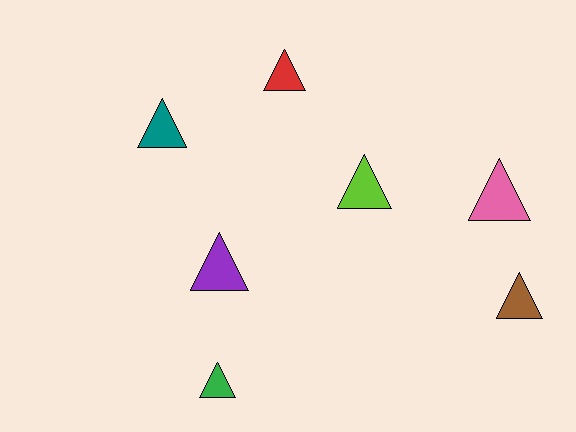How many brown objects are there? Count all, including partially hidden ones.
There is 1 brown object.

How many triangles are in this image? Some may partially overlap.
There are 7 triangles.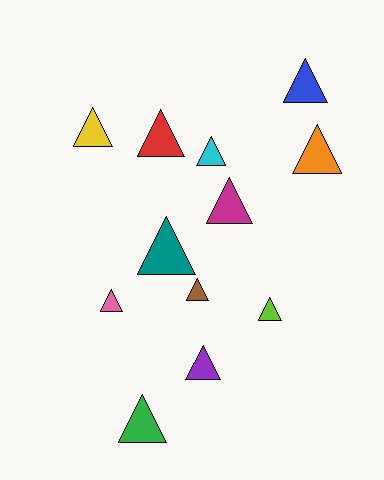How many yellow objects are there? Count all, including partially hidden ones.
There is 1 yellow object.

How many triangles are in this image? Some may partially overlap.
There are 12 triangles.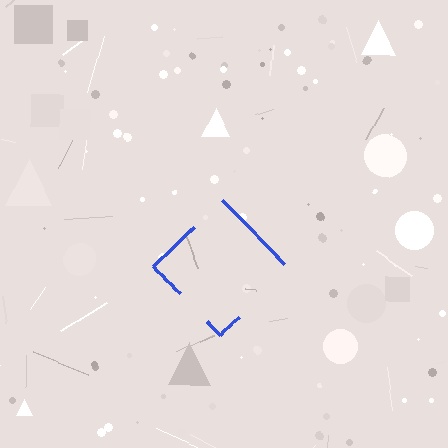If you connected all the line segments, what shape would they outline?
They would outline a diamond.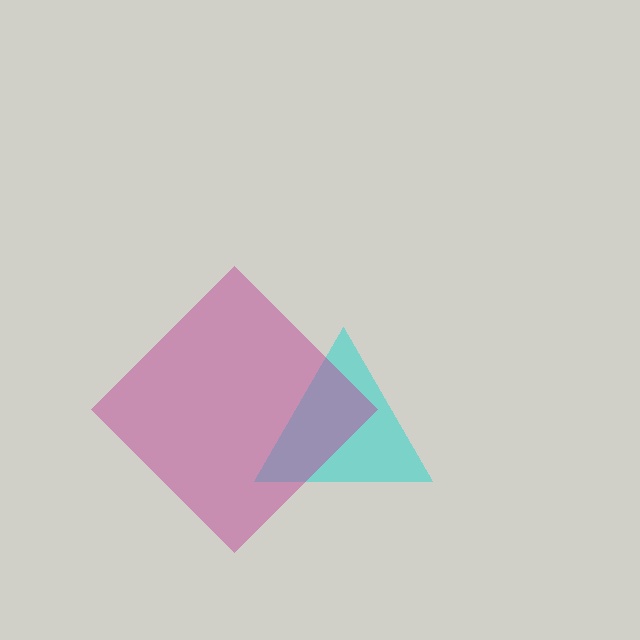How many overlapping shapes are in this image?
There are 2 overlapping shapes in the image.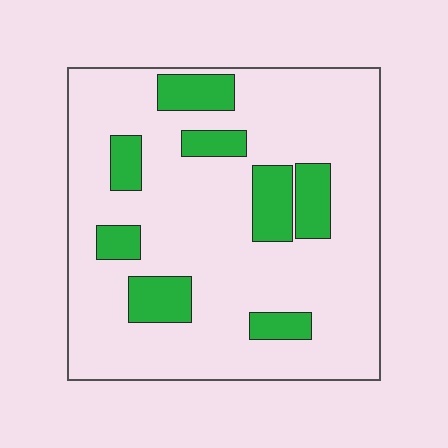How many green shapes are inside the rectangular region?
8.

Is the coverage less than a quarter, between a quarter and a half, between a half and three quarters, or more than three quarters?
Less than a quarter.